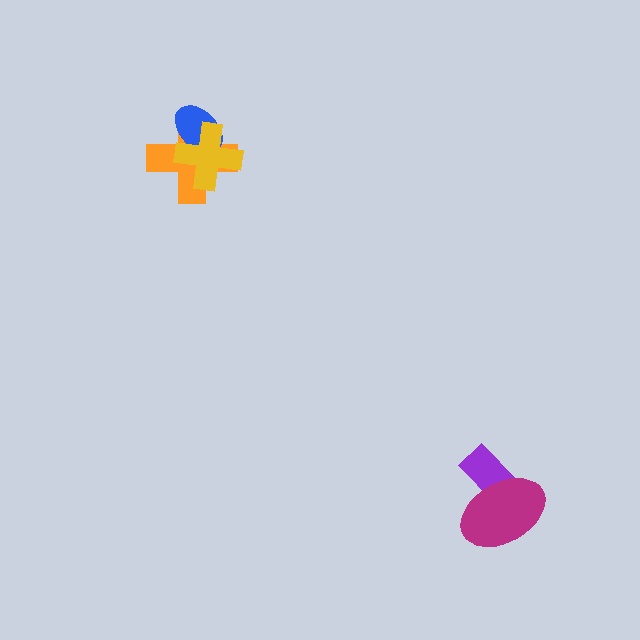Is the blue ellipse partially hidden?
Yes, it is partially covered by another shape.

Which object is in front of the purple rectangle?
The magenta ellipse is in front of the purple rectangle.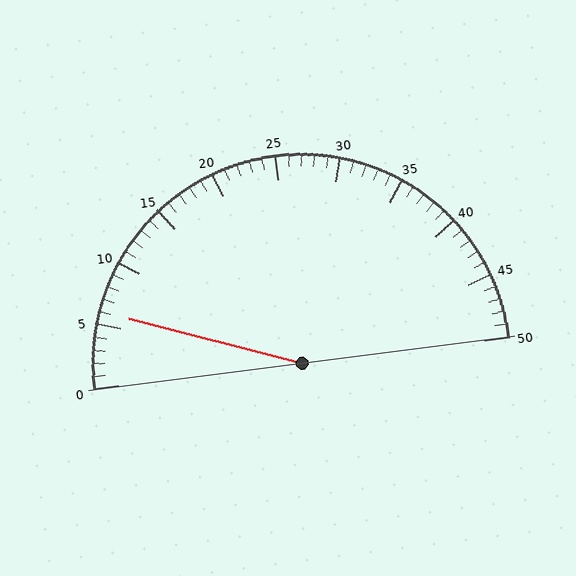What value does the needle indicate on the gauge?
The needle indicates approximately 6.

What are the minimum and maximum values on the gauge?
The gauge ranges from 0 to 50.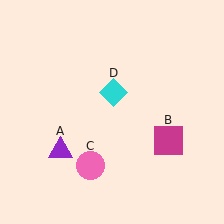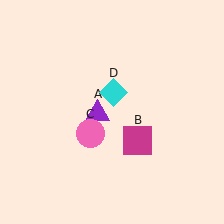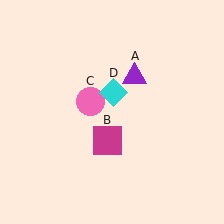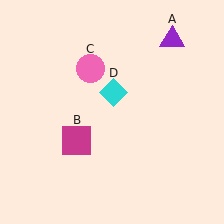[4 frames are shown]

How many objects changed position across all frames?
3 objects changed position: purple triangle (object A), magenta square (object B), pink circle (object C).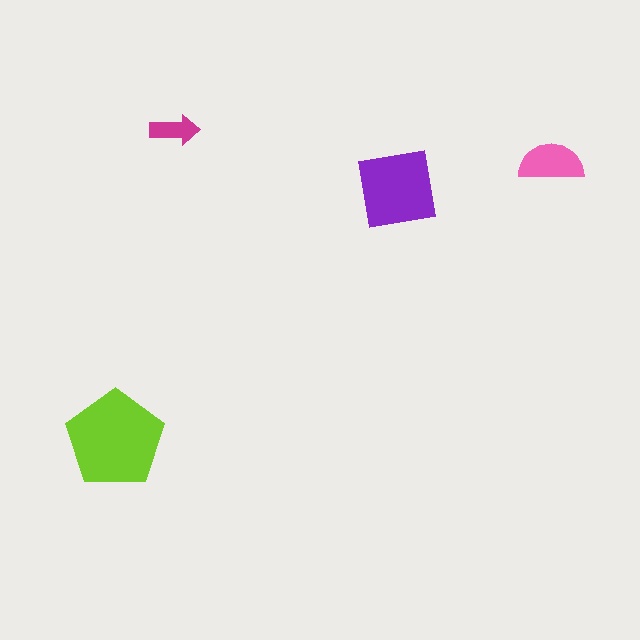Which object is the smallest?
The magenta arrow.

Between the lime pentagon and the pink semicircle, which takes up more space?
The lime pentagon.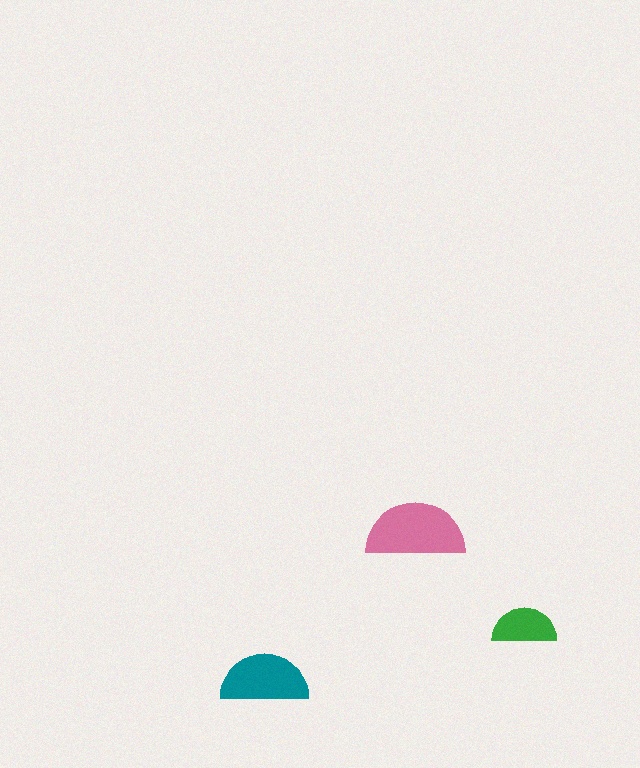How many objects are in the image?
There are 3 objects in the image.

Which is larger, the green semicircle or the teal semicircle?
The teal one.